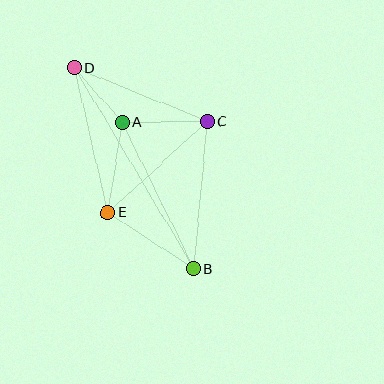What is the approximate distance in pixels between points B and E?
The distance between B and E is approximately 102 pixels.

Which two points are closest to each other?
Points A and D are closest to each other.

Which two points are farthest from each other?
Points B and D are farthest from each other.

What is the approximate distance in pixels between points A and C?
The distance between A and C is approximately 85 pixels.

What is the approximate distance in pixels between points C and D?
The distance between C and D is approximately 143 pixels.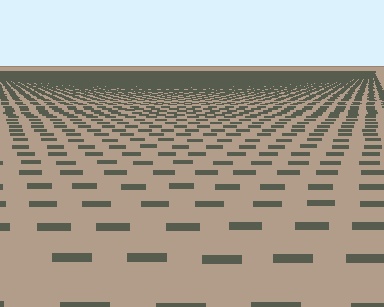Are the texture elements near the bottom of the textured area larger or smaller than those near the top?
Larger. Near the bottom, elements are closer to the viewer and appear at a bigger on-screen size.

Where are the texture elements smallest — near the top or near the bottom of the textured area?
Near the top.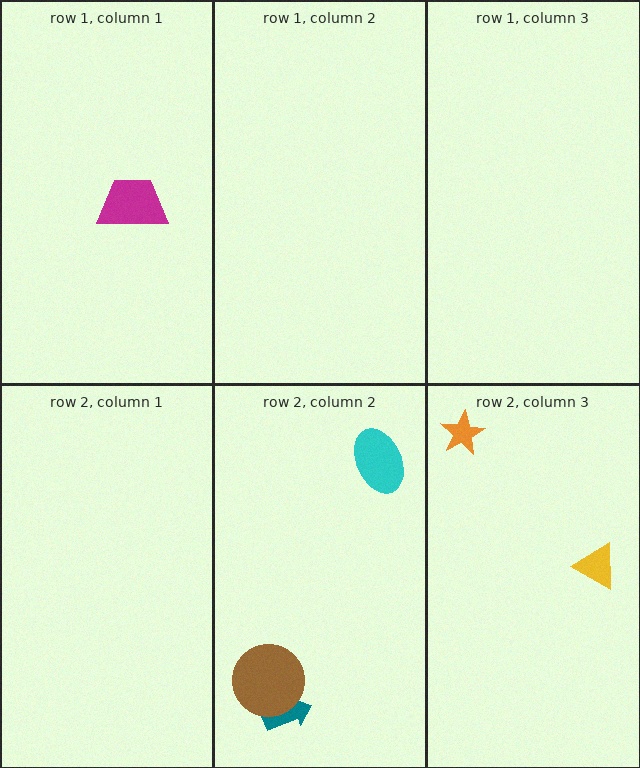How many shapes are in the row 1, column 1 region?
1.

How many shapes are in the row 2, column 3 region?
2.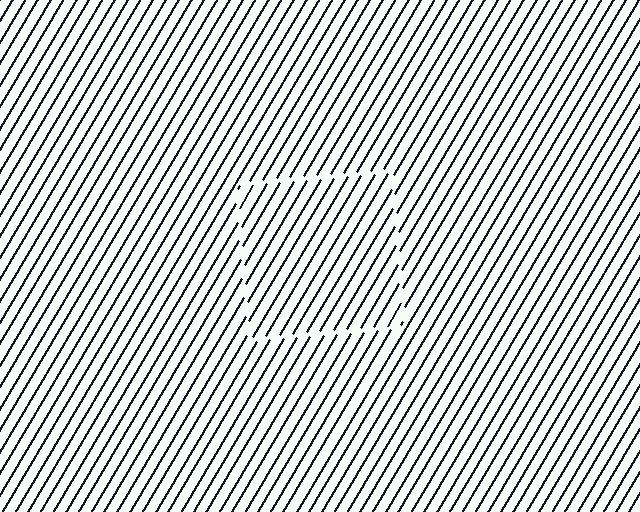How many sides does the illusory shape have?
4 sides — the line-ends trace a square.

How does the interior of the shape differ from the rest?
The interior of the shape contains the same grating, shifted by half a period — the contour is defined by the phase discontinuity where line-ends from the inner and outer gratings abut.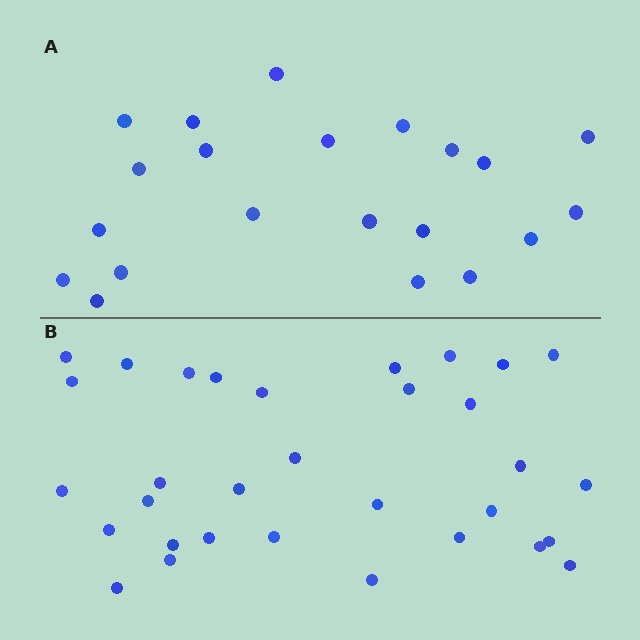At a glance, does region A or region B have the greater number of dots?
Region B (the bottom region) has more dots.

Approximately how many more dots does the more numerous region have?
Region B has roughly 12 or so more dots than region A.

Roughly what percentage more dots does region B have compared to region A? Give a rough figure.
About 50% more.